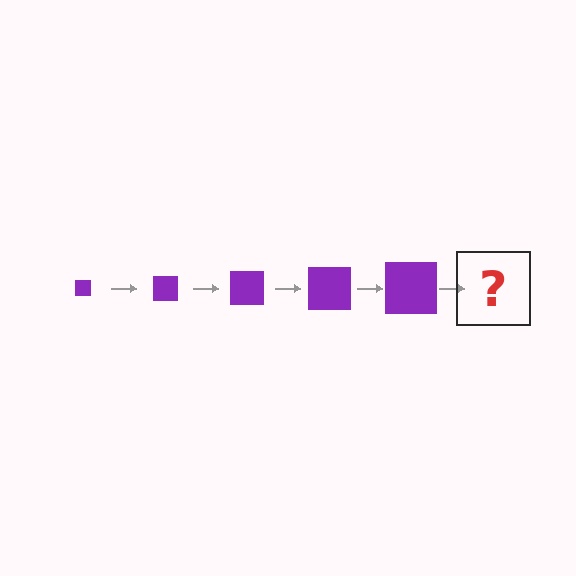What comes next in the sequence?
The next element should be a purple square, larger than the previous one.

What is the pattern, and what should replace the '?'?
The pattern is that the square gets progressively larger each step. The '?' should be a purple square, larger than the previous one.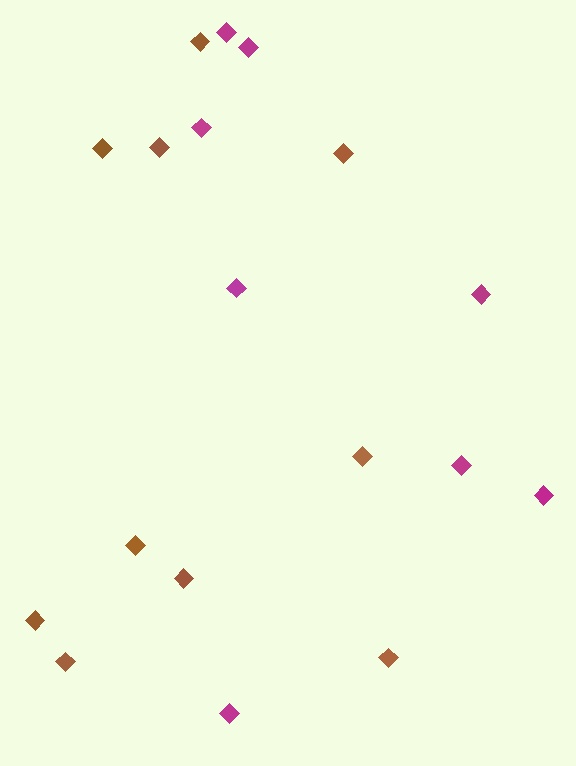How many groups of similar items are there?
There are 2 groups: one group of magenta diamonds (8) and one group of brown diamonds (10).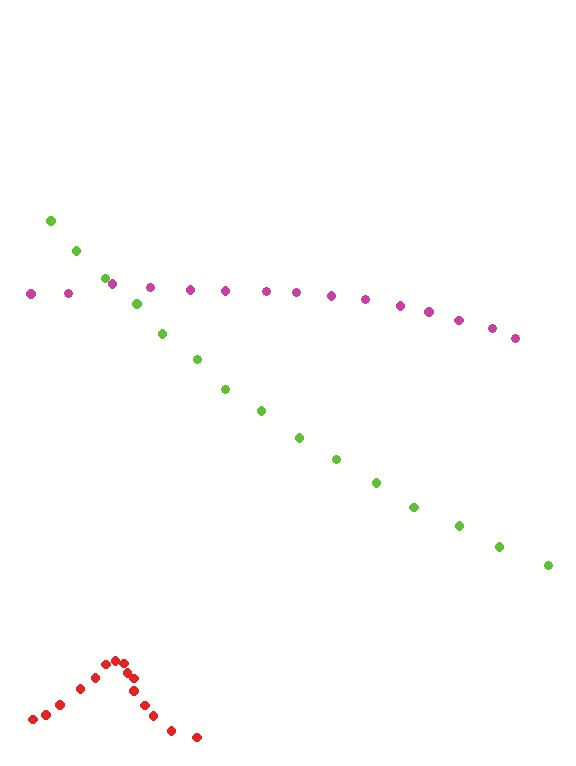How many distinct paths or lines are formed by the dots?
There are 3 distinct paths.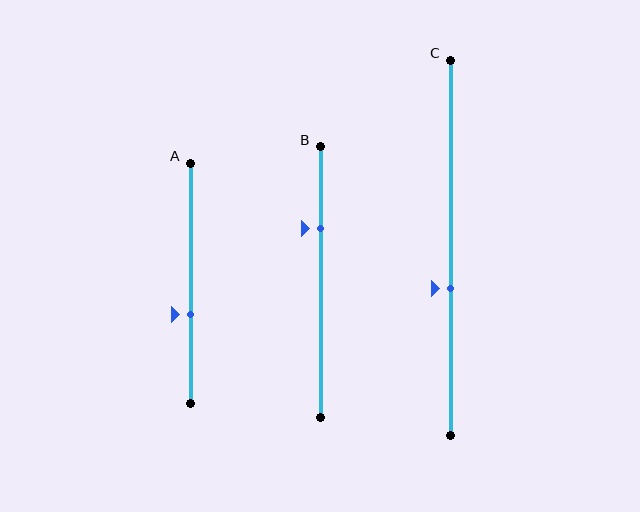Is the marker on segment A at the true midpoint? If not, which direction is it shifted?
No, the marker on segment A is shifted downward by about 13% of the segment length.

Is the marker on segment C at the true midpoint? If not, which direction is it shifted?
No, the marker on segment C is shifted downward by about 11% of the segment length.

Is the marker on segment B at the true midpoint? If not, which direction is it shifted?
No, the marker on segment B is shifted upward by about 20% of the segment length.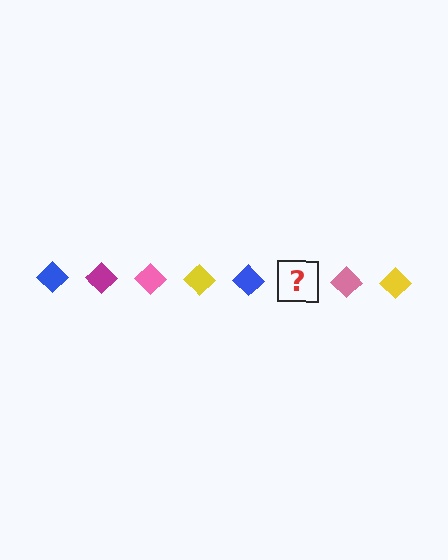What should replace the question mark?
The question mark should be replaced with a magenta diamond.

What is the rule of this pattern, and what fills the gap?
The rule is that the pattern cycles through blue, magenta, pink, yellow diamonds. The gap should be filled with a magenta diamond.